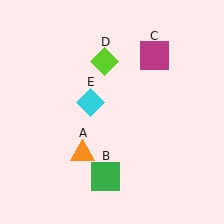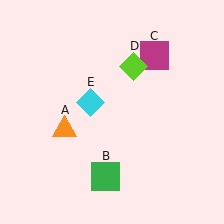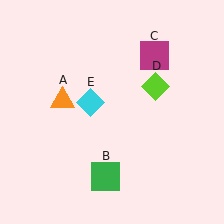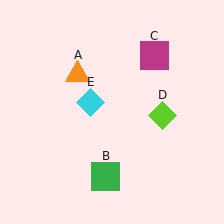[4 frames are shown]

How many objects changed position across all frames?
2 objects changed position: orange triangle (object A), lime diamond (object D).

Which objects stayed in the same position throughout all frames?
Green square (object B) and magenta square (object C) and cyan diamond (object E) remained stationary.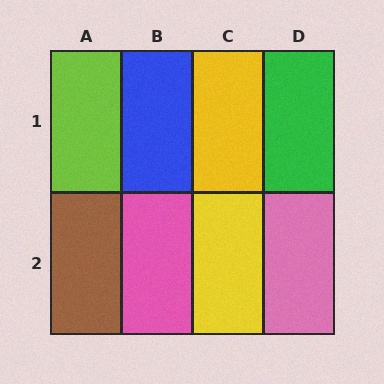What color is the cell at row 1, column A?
Lime.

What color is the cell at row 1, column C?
Yellow.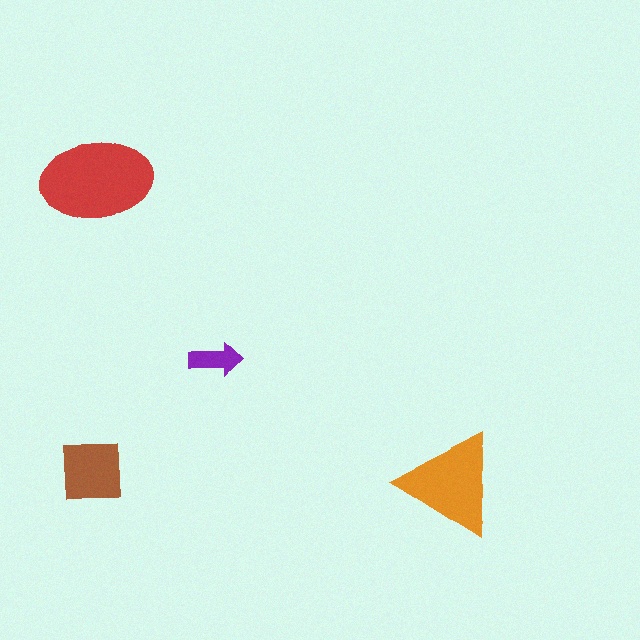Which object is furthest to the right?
The orange triangle is rightmost.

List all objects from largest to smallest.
The red ellipse, the orange triangle, the brown square, the purple arrow.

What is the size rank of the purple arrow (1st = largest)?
4th.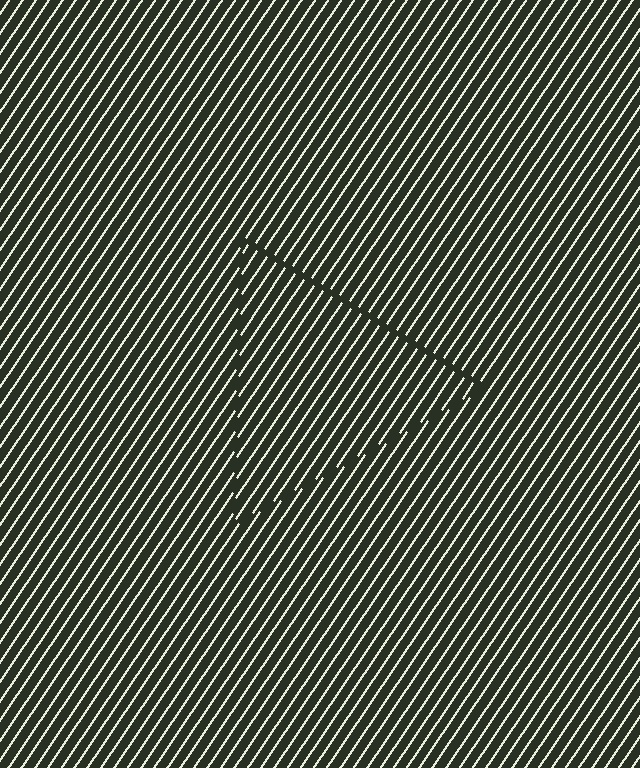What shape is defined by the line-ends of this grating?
An illusory triangle. The interior of the shape contains the same grating, shifted by half a period — the contour is defined by the phase discontinuity where line-ends from the inner and outer gratings abut.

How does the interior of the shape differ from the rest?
The interior of the shape contains the same grating, shifted by half a period — the contour is defined by the phase discontinuity where line-ends from the inner and outer gratings abut.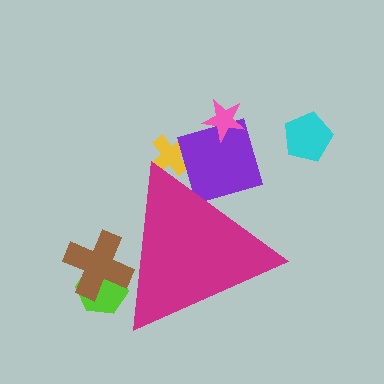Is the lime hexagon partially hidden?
Yes, the lime hexagon is partially hidden behind the magenta triangle.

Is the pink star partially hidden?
No, the pink star is fully visible.